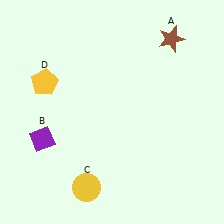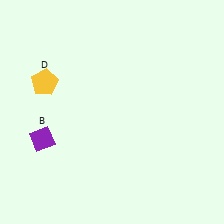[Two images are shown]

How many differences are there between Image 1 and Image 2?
There are 2 differences between the two images.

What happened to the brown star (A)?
The brown star (A) was removed in Image 2. It was in the top-right area of Image 1.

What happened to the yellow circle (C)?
The yellow circle (C) was removed in Image 2. It was in the bottom-left area of Image 1.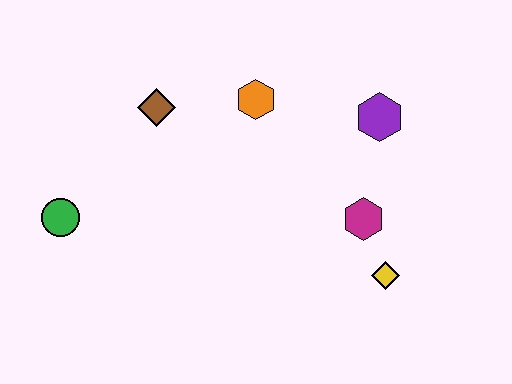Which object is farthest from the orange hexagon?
The green circle is farthest from the orange hexagon.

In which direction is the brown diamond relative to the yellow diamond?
The brown diamond is to the left of the yellow diamond.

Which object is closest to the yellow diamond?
The magenta hexagon is closest to the yellow diamond.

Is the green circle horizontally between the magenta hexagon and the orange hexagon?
No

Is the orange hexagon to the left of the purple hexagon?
Yes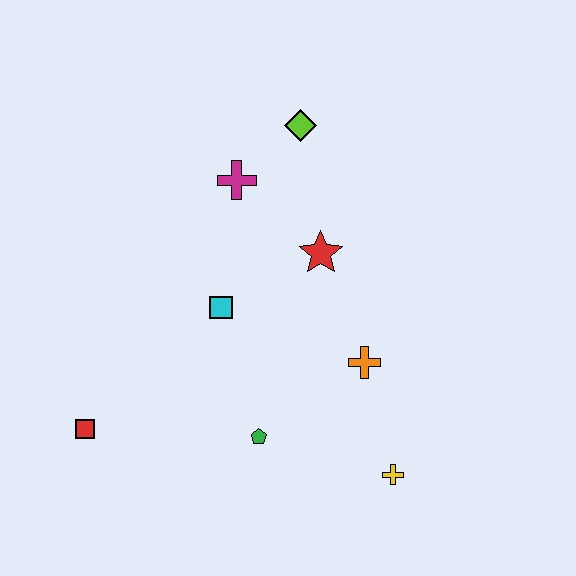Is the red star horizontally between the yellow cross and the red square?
Yes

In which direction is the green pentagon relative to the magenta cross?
The green pentagon is below the magenta cross.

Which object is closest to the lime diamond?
The magenta cross is closest to the lime diamond.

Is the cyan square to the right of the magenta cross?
No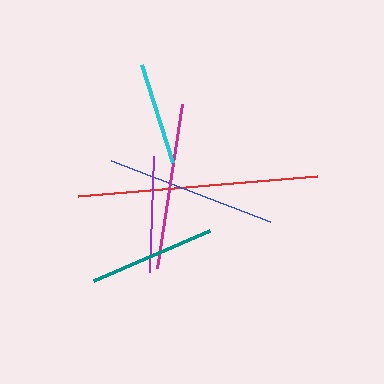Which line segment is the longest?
The red line is the longest at approximately 240 pixels.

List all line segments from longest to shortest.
From longest to shortest: red, blue, magenta, teal, purple, cyan.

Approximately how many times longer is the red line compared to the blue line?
The red line is approximately 1.4 times the length of the blue line.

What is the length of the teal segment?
The teal segment is approximately 126 pixels long.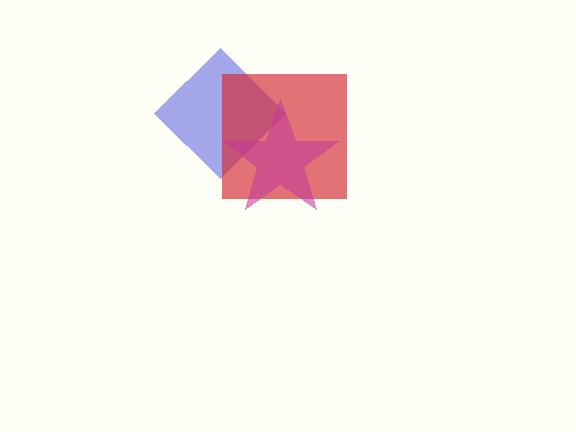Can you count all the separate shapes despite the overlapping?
Yes, there are 3 separate shapes.